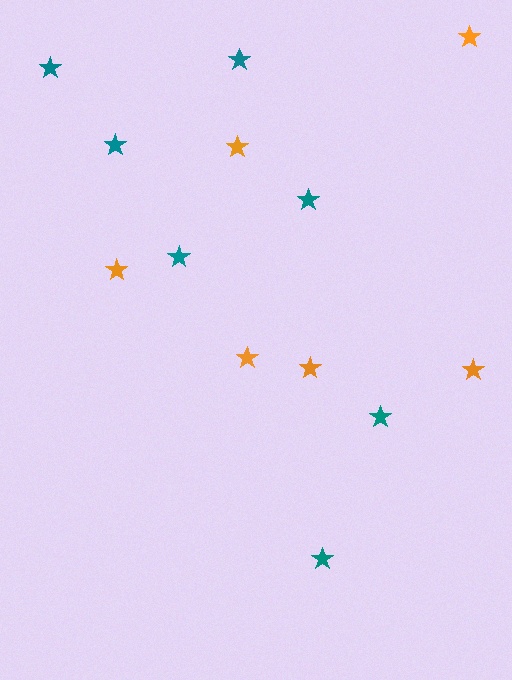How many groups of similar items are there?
There are 2 groups: one group of orange stars (6) and one group of teal stars (7).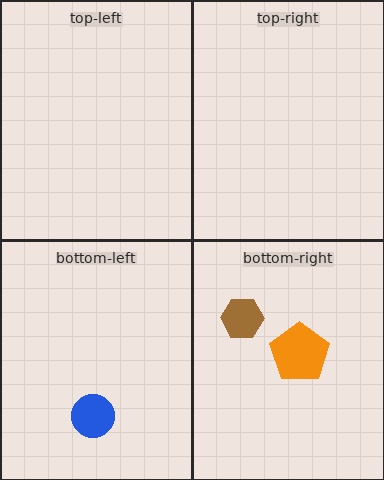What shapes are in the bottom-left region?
The blue circle.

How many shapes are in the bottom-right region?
2.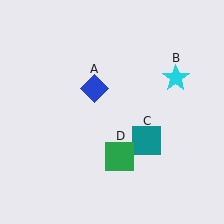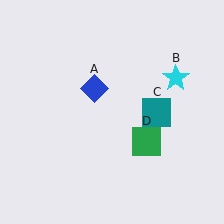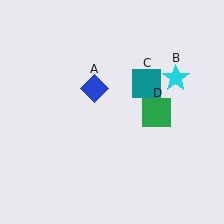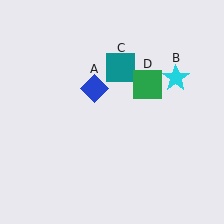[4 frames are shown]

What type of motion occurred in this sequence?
The teal square (object C), green square (object D) rotated counterclockwise around the center of the scene.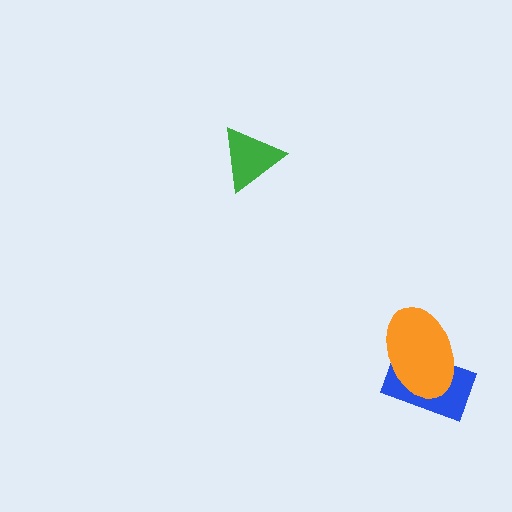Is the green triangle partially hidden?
No, no other shape covers it.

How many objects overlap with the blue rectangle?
1 object overlaps with the blue rectangle.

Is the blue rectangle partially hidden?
Yes, it is partially covered by another shape.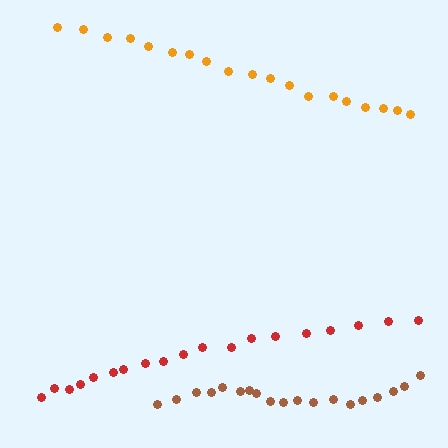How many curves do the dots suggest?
There are 3 distinct paths.